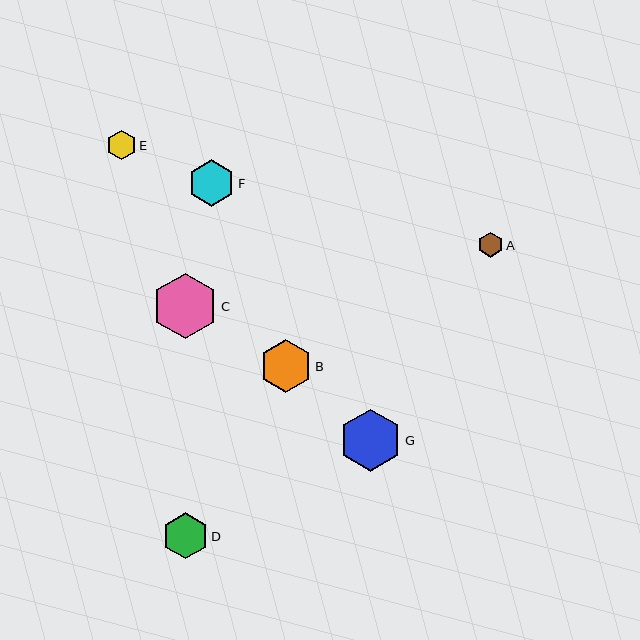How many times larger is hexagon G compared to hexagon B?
Hexagon G is approximately 1.2 times the size of hexagon B.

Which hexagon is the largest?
Hexagon C is the largest with a size of approximately 65 pixels.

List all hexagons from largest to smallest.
From largest to smallest: C, G, B, F, D, E, A.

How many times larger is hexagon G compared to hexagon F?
Hexagon G is approximately 1.3 times the size of hexagon F.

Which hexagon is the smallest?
Hexagon A is the smallest with a size of approximately 25 pixels.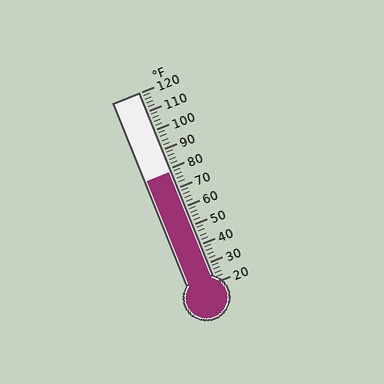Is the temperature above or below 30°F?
The temperature is above 30°F.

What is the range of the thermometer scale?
The thermometer scale ranges from 20°F to 120°F.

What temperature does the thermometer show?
The thermometer shows approximately 78°F.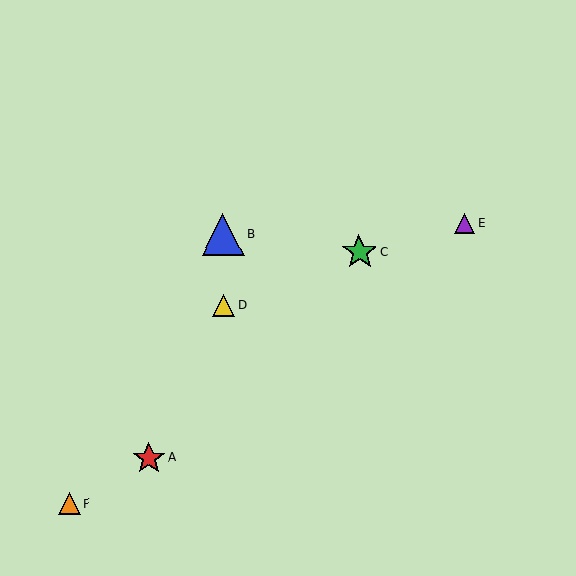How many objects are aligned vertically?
2 objects (B, D) are aligned vertically.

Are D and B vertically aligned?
Yes, both are at x≈224.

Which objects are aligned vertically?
Objects B, D are aligned vertically.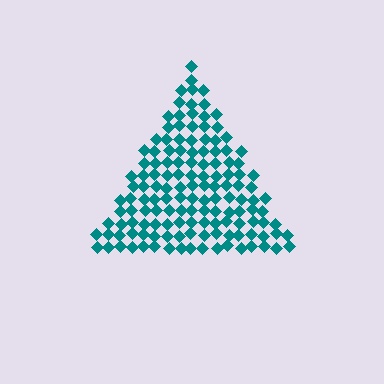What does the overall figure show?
The overall figure shows a triangle.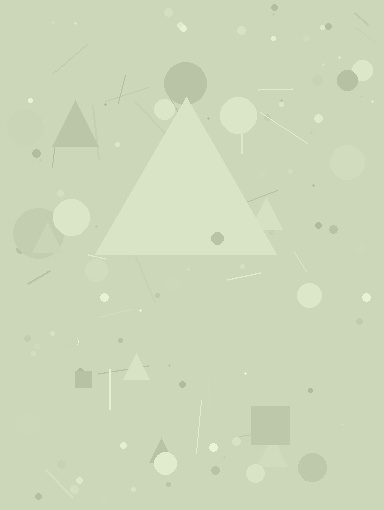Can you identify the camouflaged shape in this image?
The camouflaged shape is a triangle.